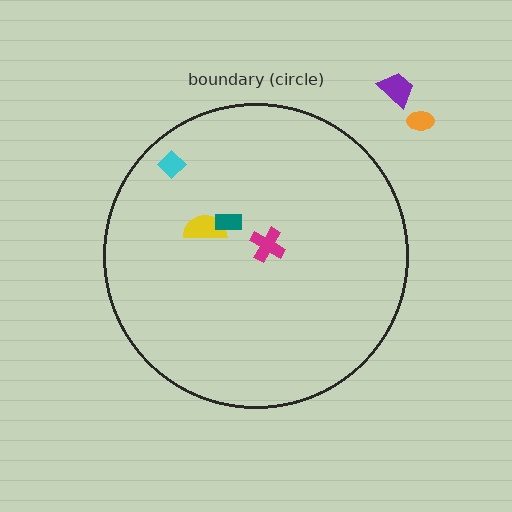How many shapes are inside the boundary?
4 inside, 2 outside.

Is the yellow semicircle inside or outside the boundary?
Inside.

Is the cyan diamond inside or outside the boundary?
Inside.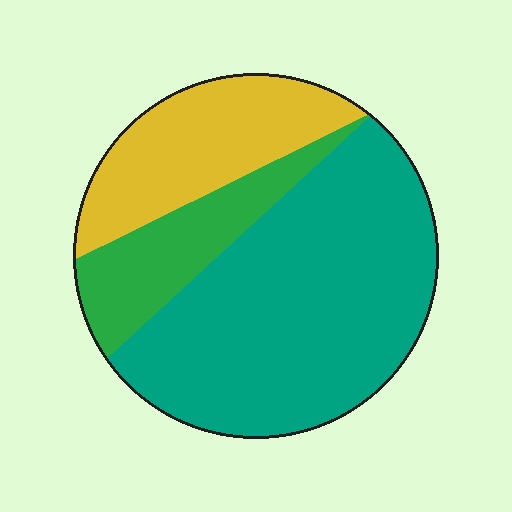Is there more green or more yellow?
Yellow.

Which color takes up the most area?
Teal, at roughly 60%.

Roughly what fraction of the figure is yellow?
Yellow takes up about one quarter (1/4) of the figure.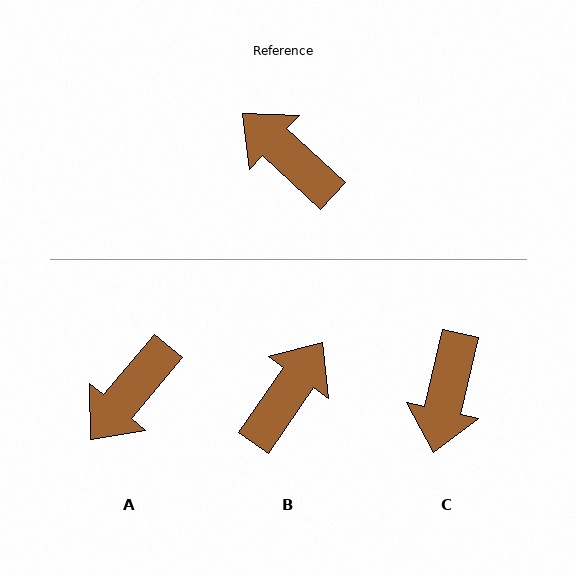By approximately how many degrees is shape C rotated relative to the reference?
Approximately 120 degrees counter-clockwise.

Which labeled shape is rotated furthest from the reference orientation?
C, about 120 degrees away.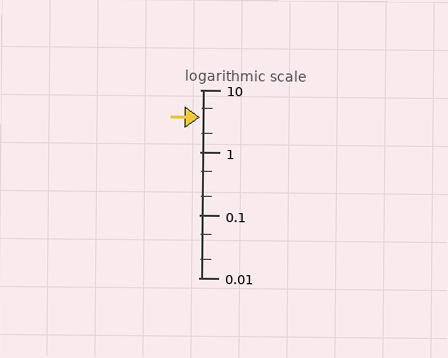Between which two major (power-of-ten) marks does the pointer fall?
The pointer is between 1 and 10.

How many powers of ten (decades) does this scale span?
The scale spans 3 decades, from 0.01 to 10.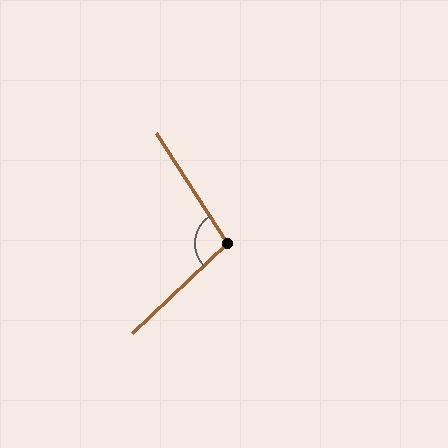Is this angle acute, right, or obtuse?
It is obtuse.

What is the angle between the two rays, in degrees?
Approximately 101 degrees.